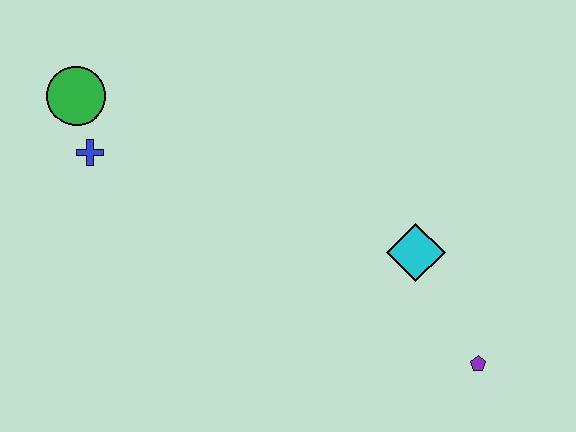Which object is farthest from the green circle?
The purple pentagon is farthest from the green circle.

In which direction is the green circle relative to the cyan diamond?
The green circle is to the left of the cyan diamond.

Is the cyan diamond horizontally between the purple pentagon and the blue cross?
Yes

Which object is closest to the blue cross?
The green circle is closest to the blue cross.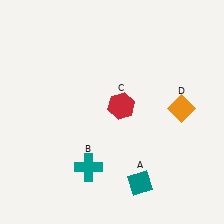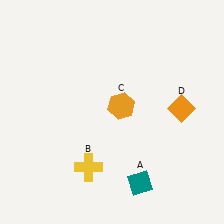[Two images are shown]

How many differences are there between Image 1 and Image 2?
There are 2 differences between the two images.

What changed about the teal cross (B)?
In Image 1, B is teal. In Image 2, it changed to yellow.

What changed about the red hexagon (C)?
In Image 1, C is red. In Image 2, it changed to orange.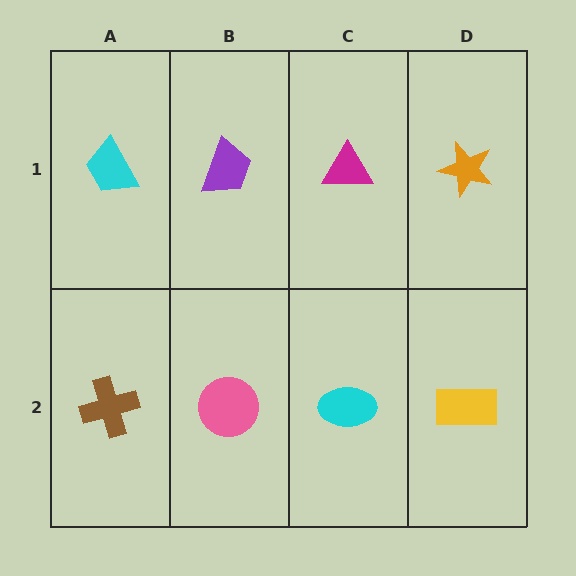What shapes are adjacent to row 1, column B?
A pink circle (row 2, column B), a cyan trapezoid (row 1, column A), a magenta triangle (row 1, column C).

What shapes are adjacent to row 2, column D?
An orange star (row 1, column D), a cyan ellipse (row 2, column C).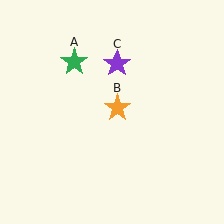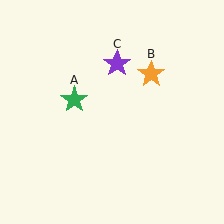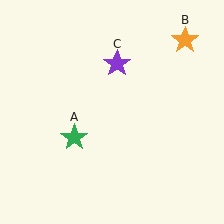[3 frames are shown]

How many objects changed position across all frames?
2 objects changed position: green star (object A), orange star (object B).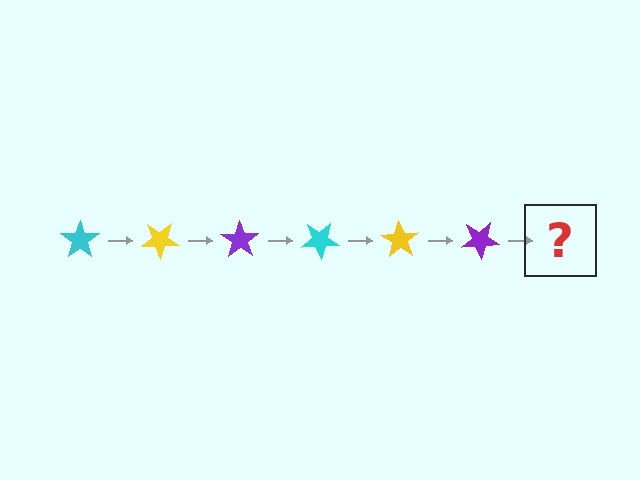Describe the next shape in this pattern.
It should be a cyan star, rotated 210 degrees from the start.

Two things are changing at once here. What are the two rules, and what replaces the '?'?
The two rules are that it rotates 35 degrees each step and the color cycles through cyan, yellow, and purple. The '?' should be a cyan star, rotated 210 degrees from the start.